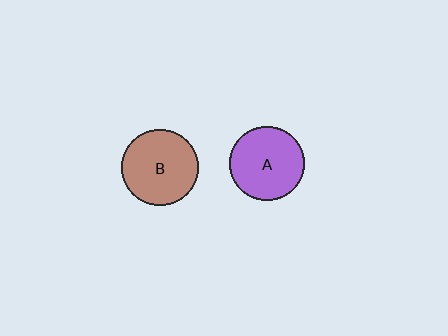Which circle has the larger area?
Circle B (brown).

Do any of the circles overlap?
No, none of the circles overlap.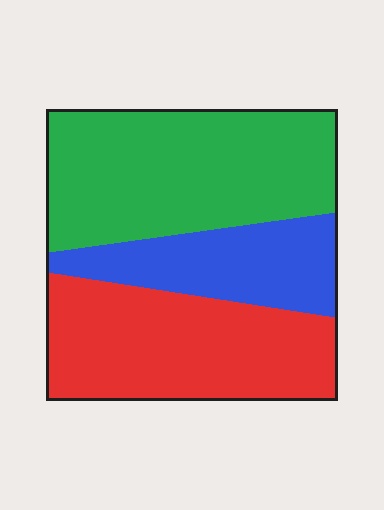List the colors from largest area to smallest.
From largest to smallest: green, red, blue.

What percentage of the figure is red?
Red takes up between a quarter and a half of the figure.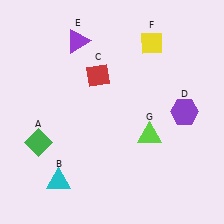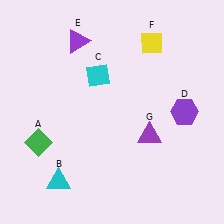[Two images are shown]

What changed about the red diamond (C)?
In Image 1, C is red. In Image 2, it changed to cyan.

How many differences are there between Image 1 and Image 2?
There are 2 differences between the two images.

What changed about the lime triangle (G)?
In Image 1, G is lime. In Image 2, it changed to purple.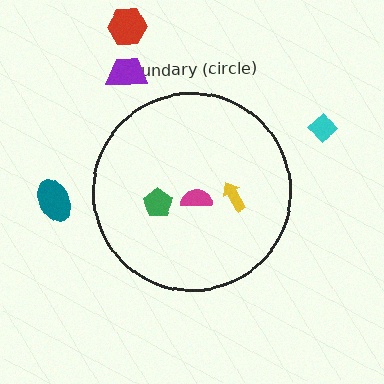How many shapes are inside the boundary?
3 inside, 4 outside.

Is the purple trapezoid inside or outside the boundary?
Outside.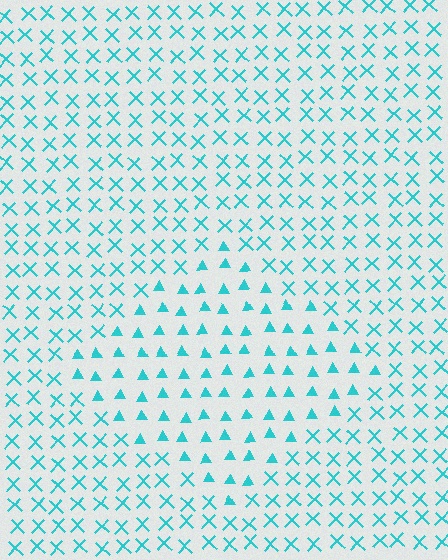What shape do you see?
I see a diamond.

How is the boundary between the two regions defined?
The boundary is defined by a change in element shape: triangles inside vs. X marks outside. All elements share the same color and spacing.